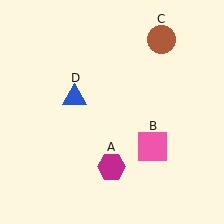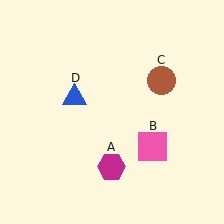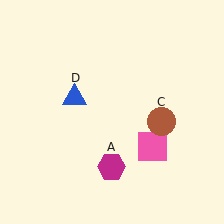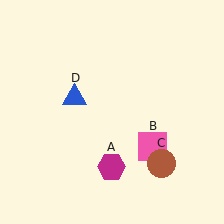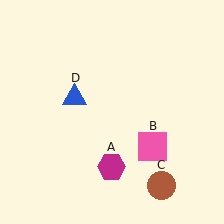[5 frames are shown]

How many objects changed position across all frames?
1 object changed position: brown circle (object C).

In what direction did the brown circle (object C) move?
The brown circle (object C) moved down.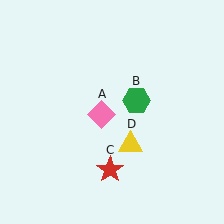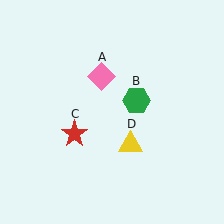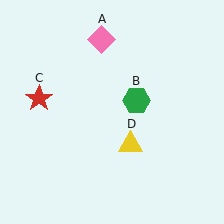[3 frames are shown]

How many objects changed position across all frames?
2 objects changed position: pink diamond (object A), red star (object C).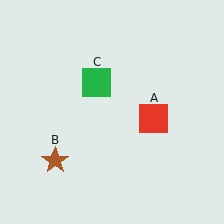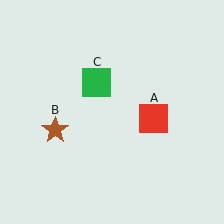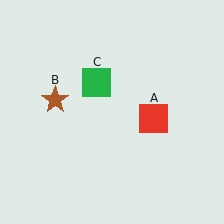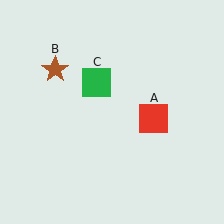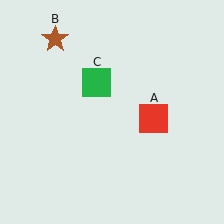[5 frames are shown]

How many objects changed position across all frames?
1 object changed position: brown star (object B).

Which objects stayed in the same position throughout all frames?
Red square (object A) and green square (object C) remained stationary.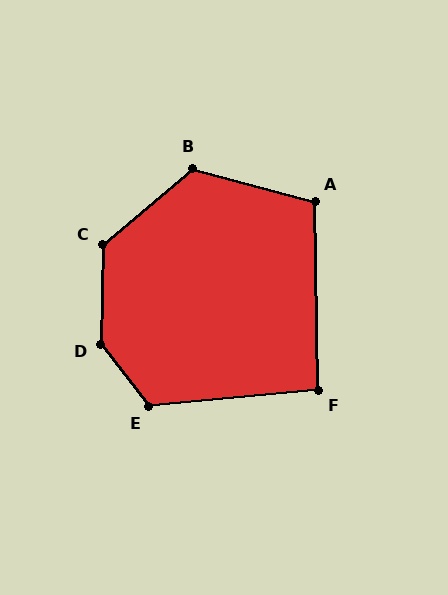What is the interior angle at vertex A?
Approximately 106 degrees (obtuse).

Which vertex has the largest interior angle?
D, at approximately 141 degrees.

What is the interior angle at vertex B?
Approximately 125 degrees (obtuse).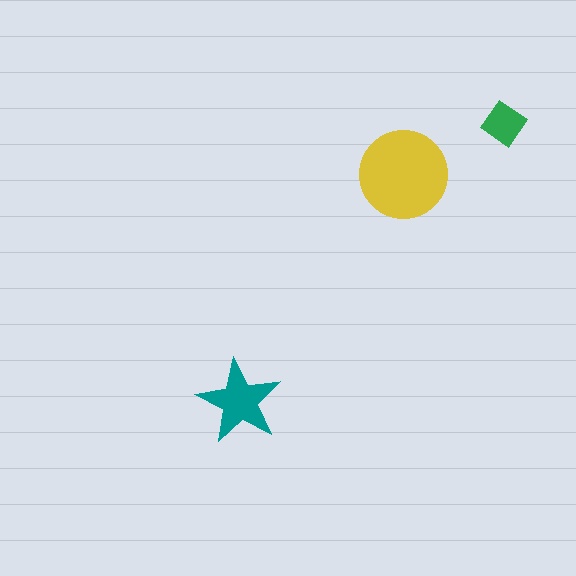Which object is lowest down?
The teal star is bottommost.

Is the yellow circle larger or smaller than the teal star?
Larger.